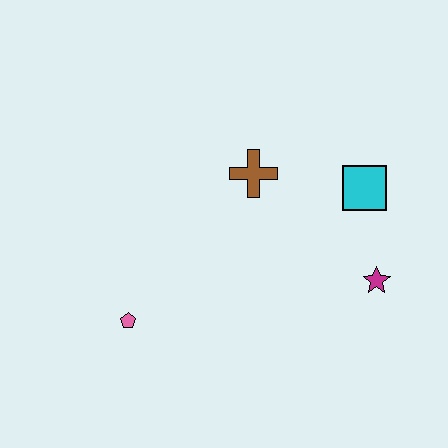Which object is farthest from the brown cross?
The pink pentagon is farthest from the brown cross.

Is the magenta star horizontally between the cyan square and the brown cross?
No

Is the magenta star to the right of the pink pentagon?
Yes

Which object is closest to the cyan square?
The magenta star is closest to the cyan square.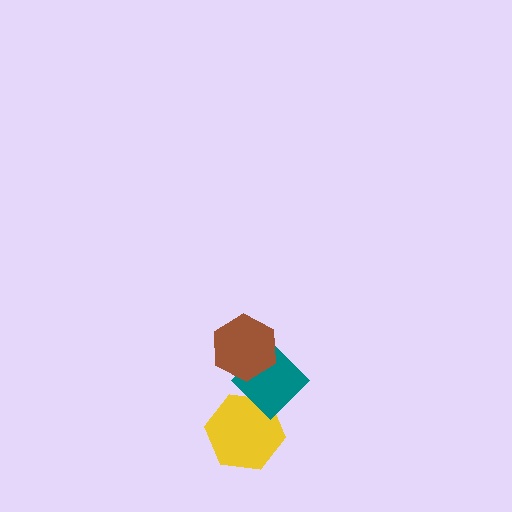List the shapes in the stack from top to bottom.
From top to bottom: the brown hexagon, the teal diamond, the yellow hexagon.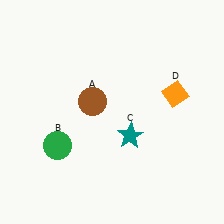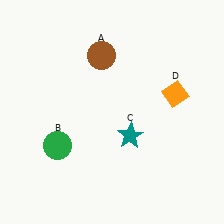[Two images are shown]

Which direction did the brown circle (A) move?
The brown circle (A) moved up.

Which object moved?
The brown circle (A) moved up.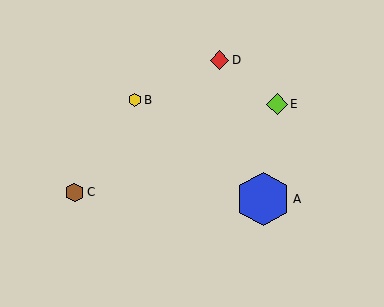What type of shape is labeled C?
Shape C is a brown hexagon.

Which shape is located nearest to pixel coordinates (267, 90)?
The lime diamond (labeled E) at (277, 104) is nearest to that location.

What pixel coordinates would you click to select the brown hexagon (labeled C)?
Click at (75, 192) to select the brown hexagon C.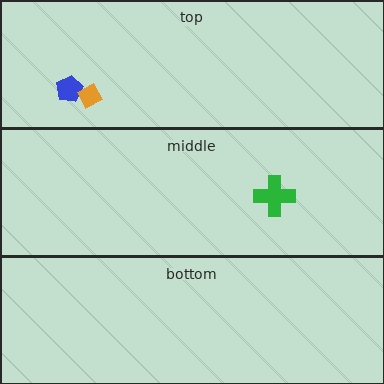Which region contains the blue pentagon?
The top region.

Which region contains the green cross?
The middle region.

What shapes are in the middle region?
The green cross.